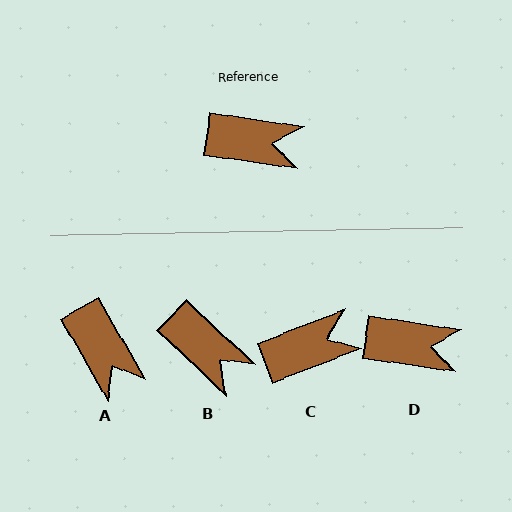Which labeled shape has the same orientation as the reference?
D.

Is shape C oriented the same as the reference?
No, it is off by about 30 degrees.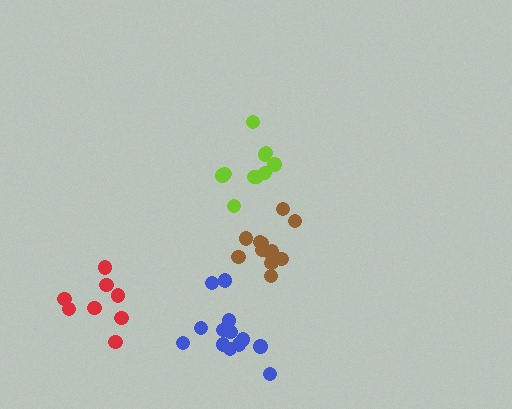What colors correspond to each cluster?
The clusters are colored: red, lime, brown, blue.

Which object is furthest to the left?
The red cluster is leftmost.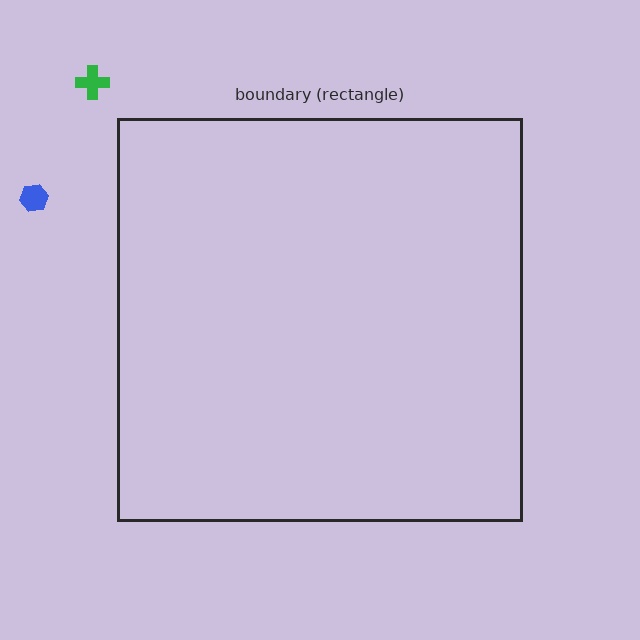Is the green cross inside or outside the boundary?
Outside.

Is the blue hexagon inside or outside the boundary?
Outside.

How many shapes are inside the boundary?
0 inside, 2 outside.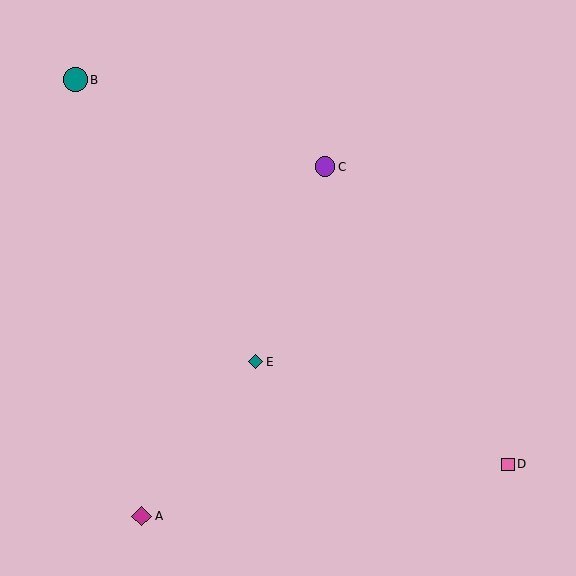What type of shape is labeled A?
Shape A is a magenta diamond.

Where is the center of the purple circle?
The center of the purple circle is at (325, 167).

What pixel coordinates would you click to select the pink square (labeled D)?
Click at (508, 464) to select the pink square D.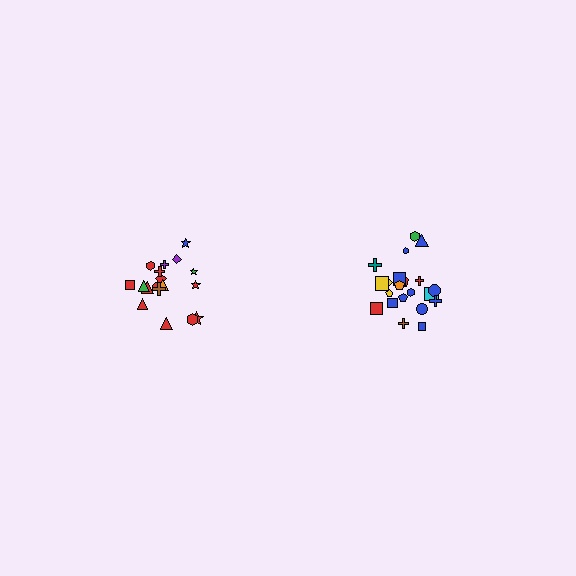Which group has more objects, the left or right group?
The right group.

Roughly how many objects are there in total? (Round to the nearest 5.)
Roughly 40 objects in total.